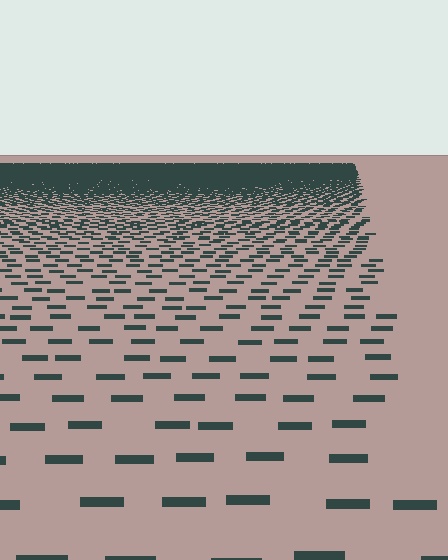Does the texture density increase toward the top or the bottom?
Density increases toward the top.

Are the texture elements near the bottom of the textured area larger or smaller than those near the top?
Larger. Near the bottom, elements are closer to the viewer and appear at a bigger on-screen size.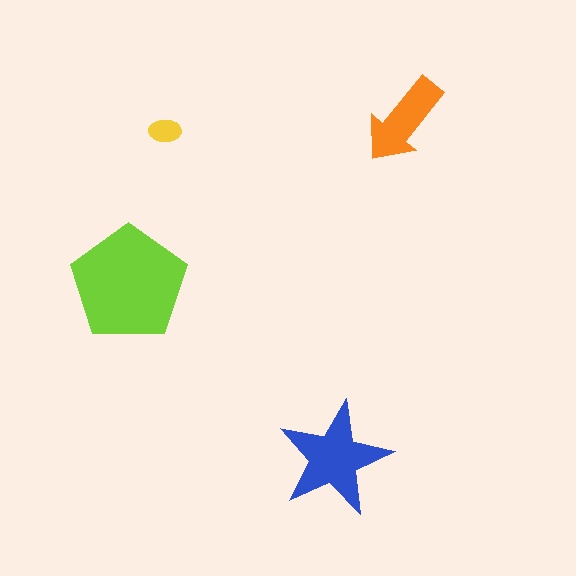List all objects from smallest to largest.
The yellow ellipse, the orange arrow, the blue star, the lime pentagon.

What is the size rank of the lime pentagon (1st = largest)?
1st.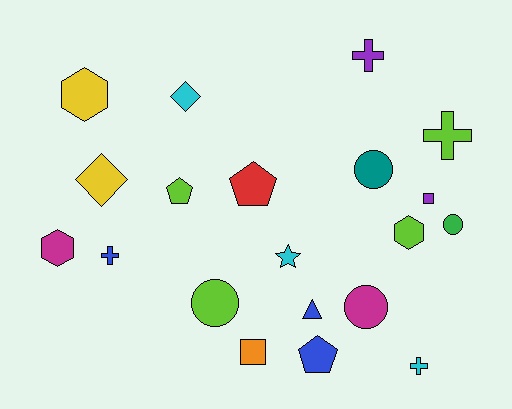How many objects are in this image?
There are 20 objects.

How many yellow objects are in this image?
There are 2 yellow objects.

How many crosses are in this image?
There are 4 crosses.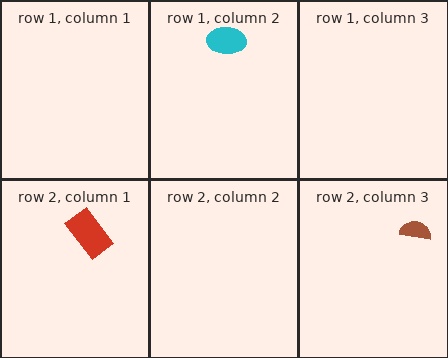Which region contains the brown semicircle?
The row 2, column 3 region.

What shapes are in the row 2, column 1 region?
The red rectangle.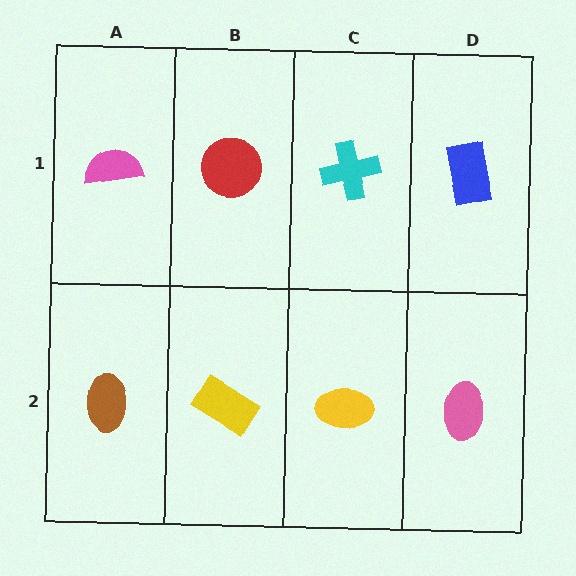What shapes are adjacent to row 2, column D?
A blue rectangle (row 1, column D), a yellow ellipse (row 2, column C).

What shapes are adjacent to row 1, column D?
A pink ellipse (row 2, column D), a cyan cross (row 1, column C).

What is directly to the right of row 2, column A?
A yellow rectangle.